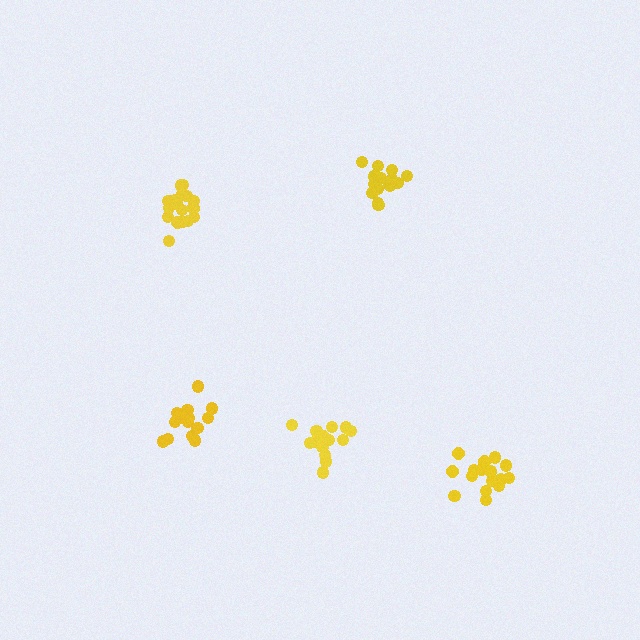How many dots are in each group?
Group 1: 15 dots, Group 2: 20 dots, Group 3: 15 dots, Group 4: 17 dots, Group 5: 14 dots (81 total).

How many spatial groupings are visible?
There are 5 spatial groupings.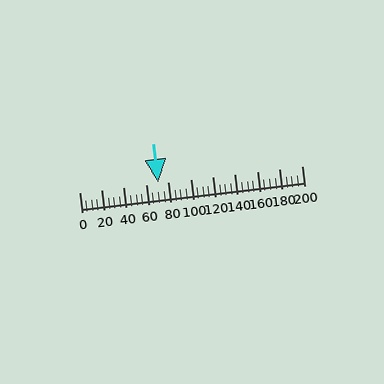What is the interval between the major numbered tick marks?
The major tick marks are spaced 20 units apart.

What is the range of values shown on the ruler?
The ruler shows values from 0 to 200.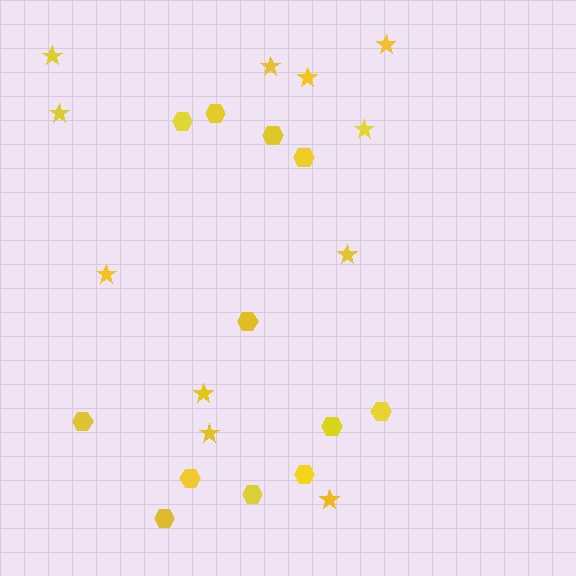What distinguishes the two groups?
There are 2 groups: one group of stars (11) and one group of hexagons (12).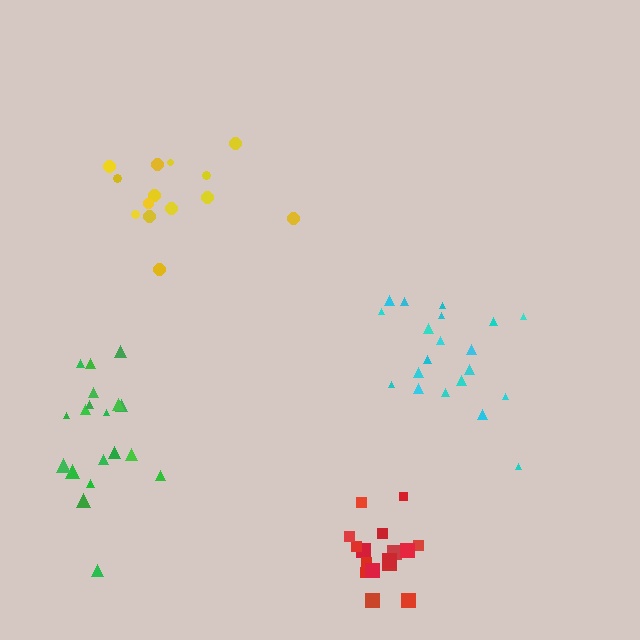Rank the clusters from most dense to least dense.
red, cyan, green, yellow.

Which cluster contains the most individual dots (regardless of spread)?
Cyan (20).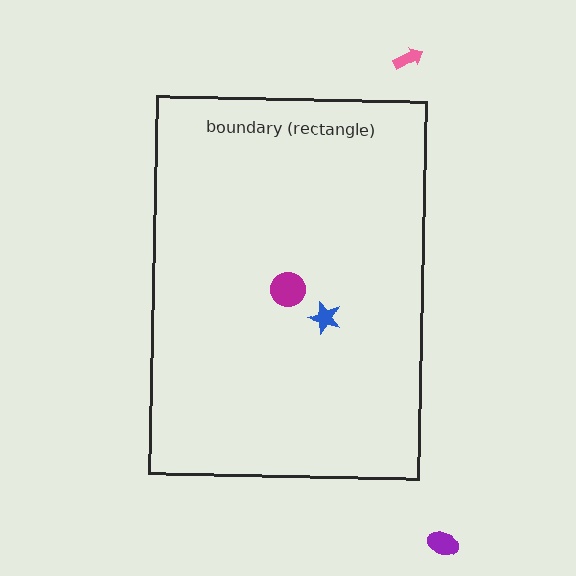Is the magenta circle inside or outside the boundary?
Inside.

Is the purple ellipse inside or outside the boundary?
Outside.